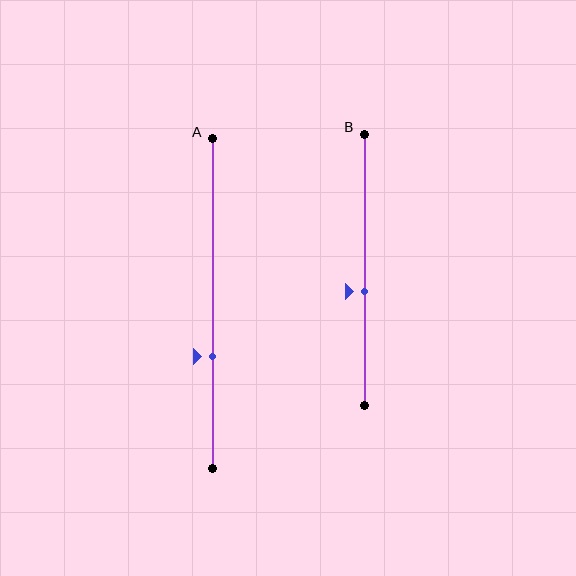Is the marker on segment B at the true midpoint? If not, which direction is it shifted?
No, the marker on segment B is shifted downward by about 8% of the segment length.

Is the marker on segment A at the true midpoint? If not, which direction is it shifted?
No, the marker on segment A is shifted downward by about 16% of the segment length.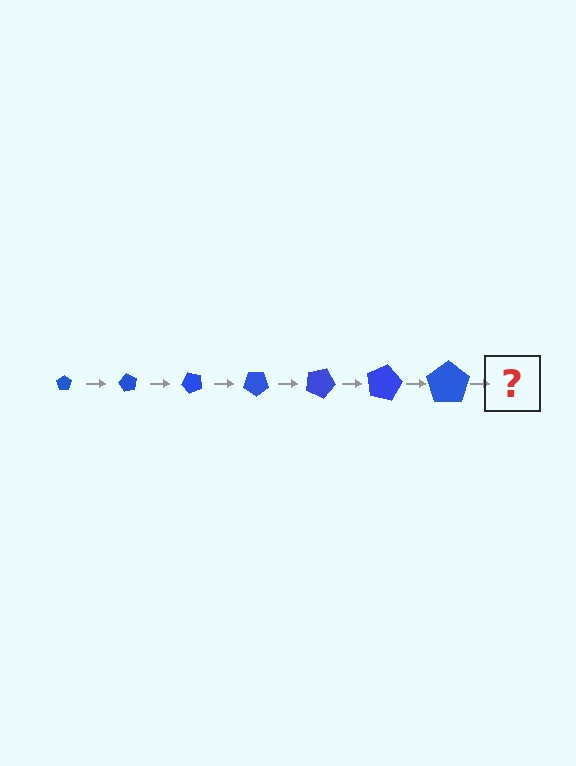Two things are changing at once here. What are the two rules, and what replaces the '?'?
The two rules are that the pentagon grows larger each step and it rotates 60 degrees each step. The '?' should be a pentagon, larger than the previous one and rotated 420 degrees from the start.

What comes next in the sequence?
The next element should be a pentagon, larger than the previous one and rotated 420 degrees from the start.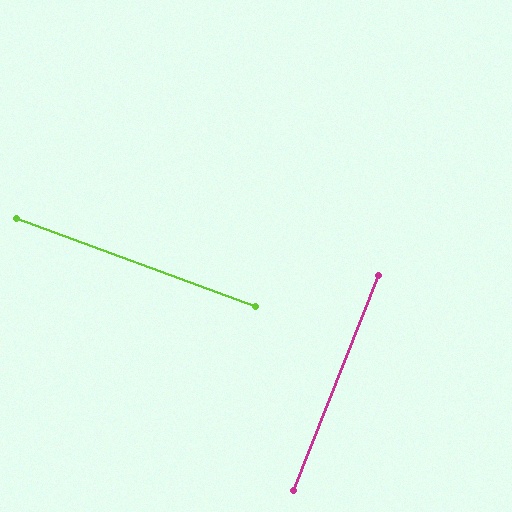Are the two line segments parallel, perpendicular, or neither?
Perpendicular — they meet at approximately 88°.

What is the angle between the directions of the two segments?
Approximately 88 degrees.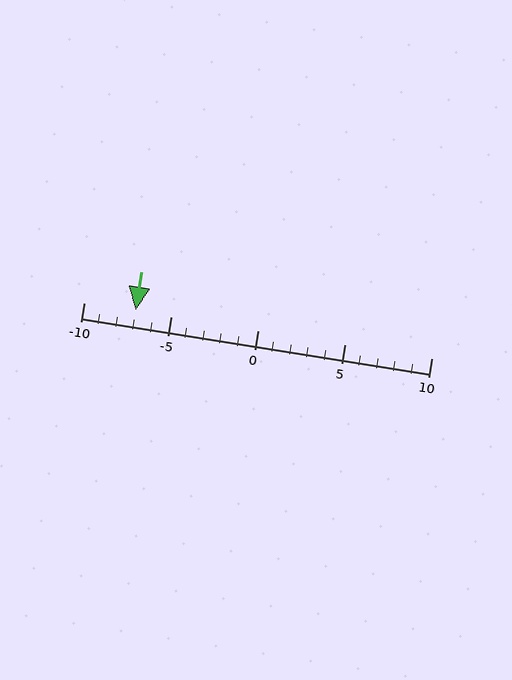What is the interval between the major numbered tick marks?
The major tick marks are spaced 5 units apart.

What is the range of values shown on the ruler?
The ruler shows values from -10 to 10.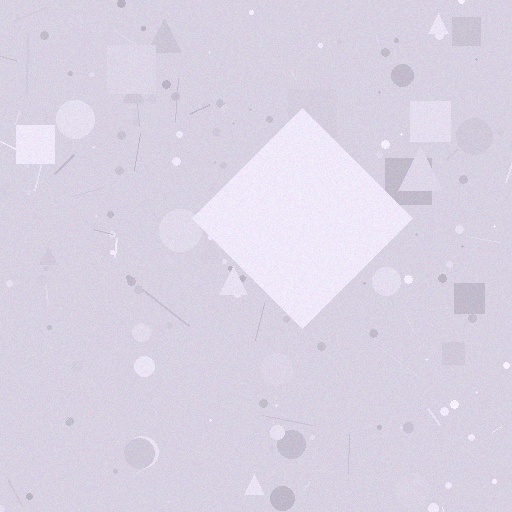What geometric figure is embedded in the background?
A diamond is embedded in the background.